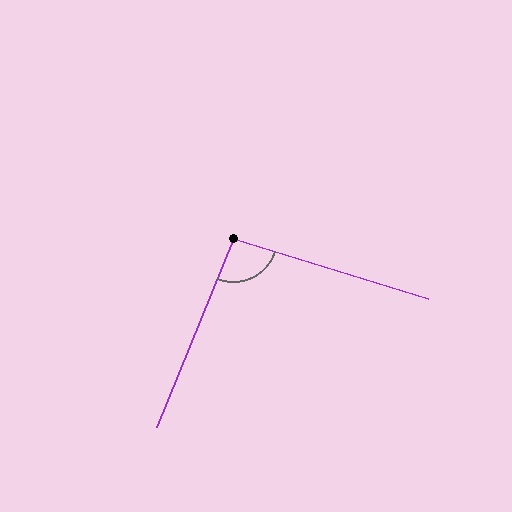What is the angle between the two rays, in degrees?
Approximately 95 degrees.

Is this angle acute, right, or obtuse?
It is approximately a right angle.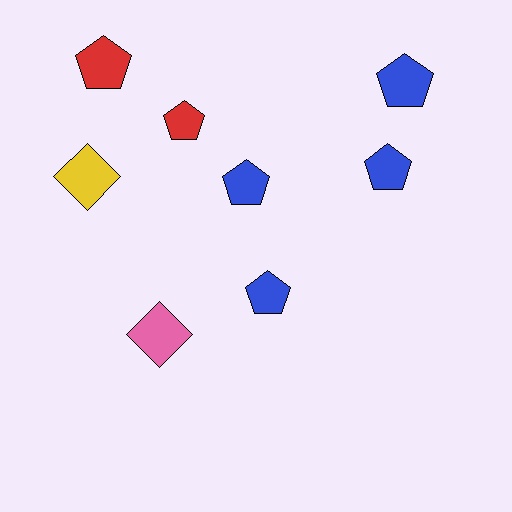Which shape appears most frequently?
Pentagon, with 6 objects.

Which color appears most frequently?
Blue, with 4 objects.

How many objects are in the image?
There are 8 objects.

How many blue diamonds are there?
There are no blue diamonds.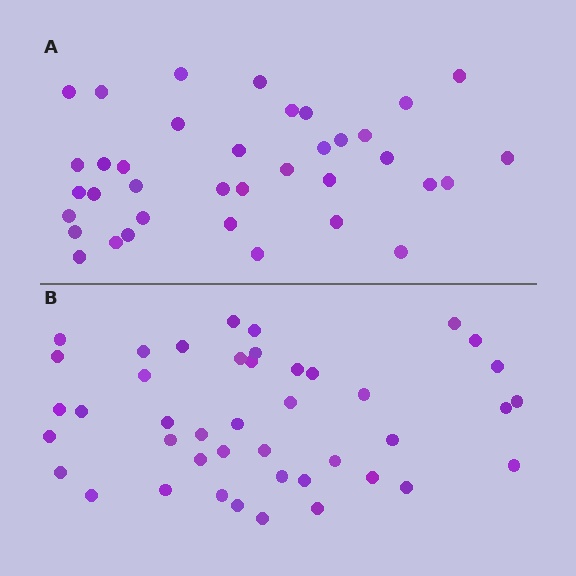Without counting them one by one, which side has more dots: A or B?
Region B (the bottom region) has more dots.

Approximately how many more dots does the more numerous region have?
Region B has about 6 more dots than region A.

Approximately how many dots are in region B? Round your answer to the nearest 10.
About 40 dots. (The exact count is 43, which rounds to 40.)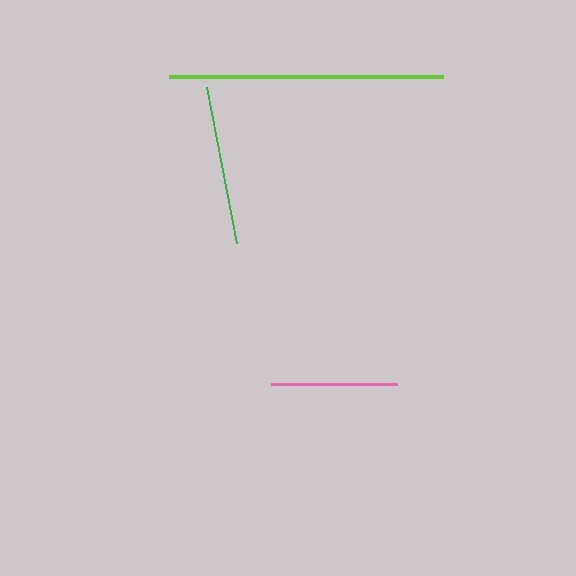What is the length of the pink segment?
The pink segment is approximately 126 pixels long.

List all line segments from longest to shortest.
From longest to shortest: lime, green, pink.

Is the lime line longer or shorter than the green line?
The lime line is longer than the green line.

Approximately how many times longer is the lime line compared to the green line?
The lime line is approximately 1.7 times the length of the green line.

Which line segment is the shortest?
The pink line is the shortest at approximately 126 pixels.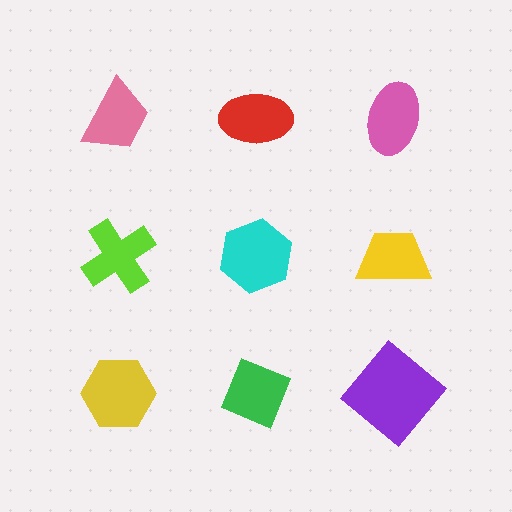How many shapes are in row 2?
3 shapes.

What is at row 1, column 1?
A pink trapezoid.